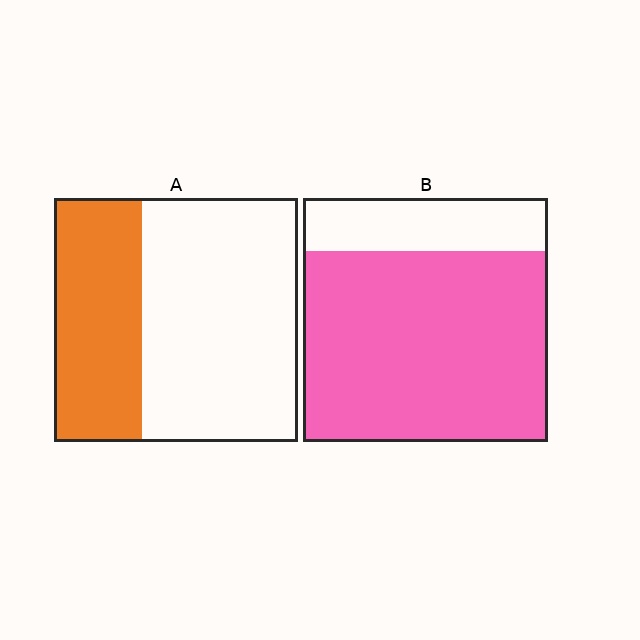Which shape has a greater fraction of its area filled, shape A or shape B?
Shape B.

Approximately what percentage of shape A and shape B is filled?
A is approximately 35% and B is approximately 80%.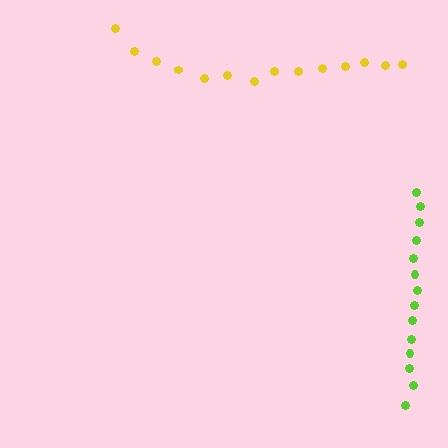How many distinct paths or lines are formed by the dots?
There are 2 distinct paths.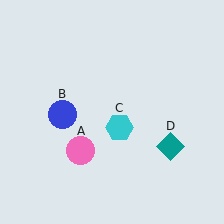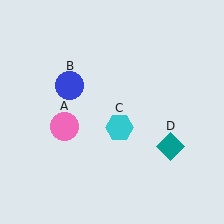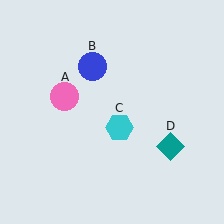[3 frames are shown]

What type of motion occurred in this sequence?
The pink circle (object A), blue circle (object B) rotated clockwise around the center of the scene.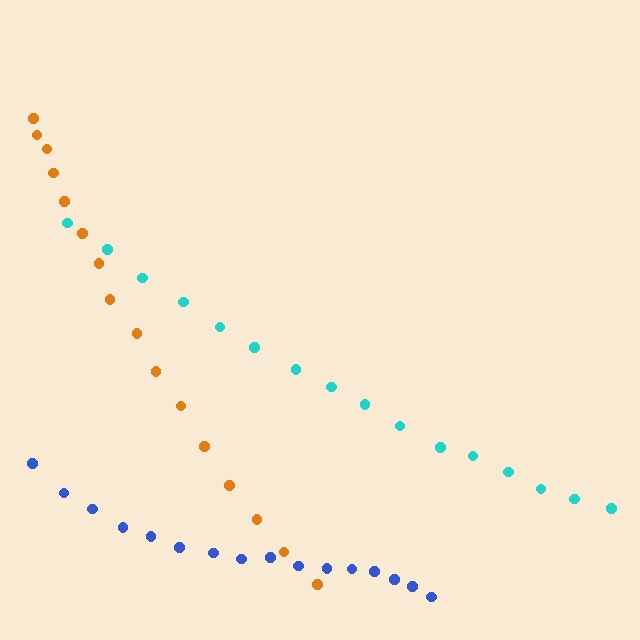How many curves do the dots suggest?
There are 3 distinct paths.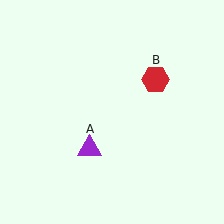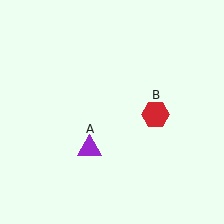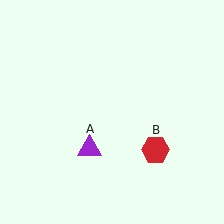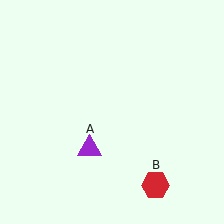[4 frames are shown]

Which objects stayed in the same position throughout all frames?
Purple triangle (object A) remained stationary.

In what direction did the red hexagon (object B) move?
The red hexagon (object B) moved down.